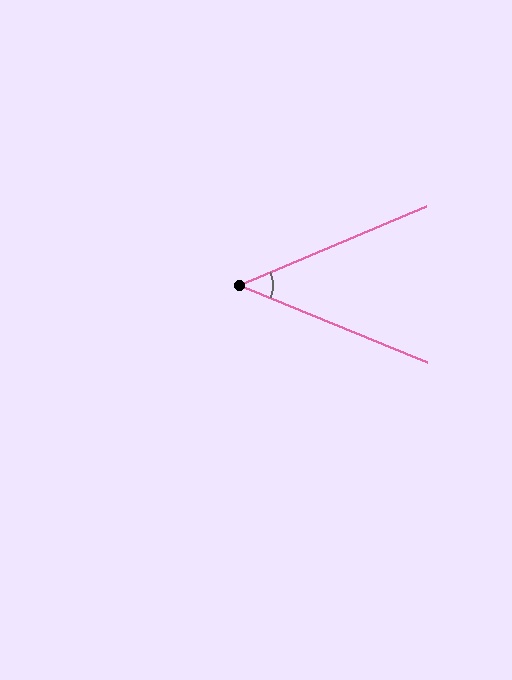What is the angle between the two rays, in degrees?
Approximately 45 degrees.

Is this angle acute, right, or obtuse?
It is acute.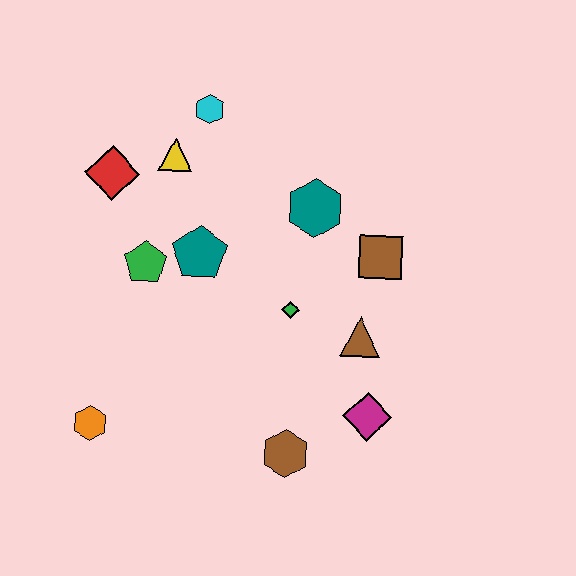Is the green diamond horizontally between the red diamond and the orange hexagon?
No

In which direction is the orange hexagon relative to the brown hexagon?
The orange hexagon is to the left of the brown hexagon.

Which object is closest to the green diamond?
The brown triangle is closest to the green diamond.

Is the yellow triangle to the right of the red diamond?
Yes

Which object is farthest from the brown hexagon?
The cyan hexagon is farthest from the brown hexagon.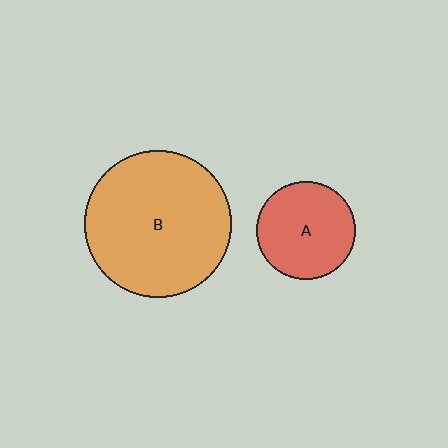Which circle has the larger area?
Circle B (orange).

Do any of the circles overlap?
No, none of the circles overlap.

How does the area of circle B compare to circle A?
Approximately 2.2 times.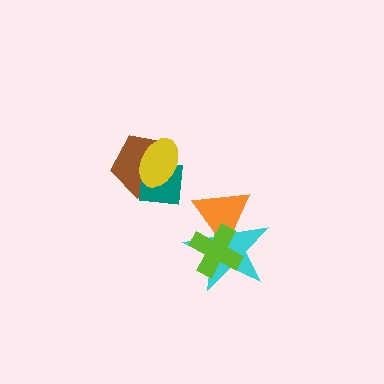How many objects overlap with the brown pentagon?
2 objects overlap with the brown pentagon.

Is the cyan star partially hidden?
Yes, it is partially covered by another shape.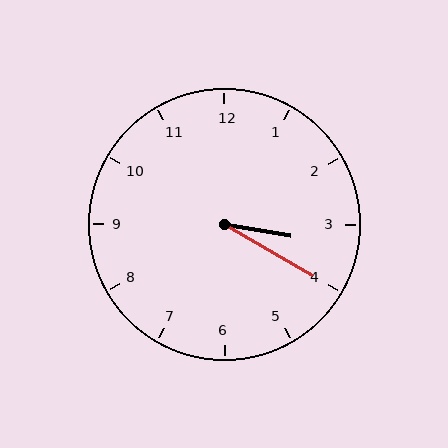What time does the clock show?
3:20.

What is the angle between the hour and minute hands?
Approximately 20 degrees.